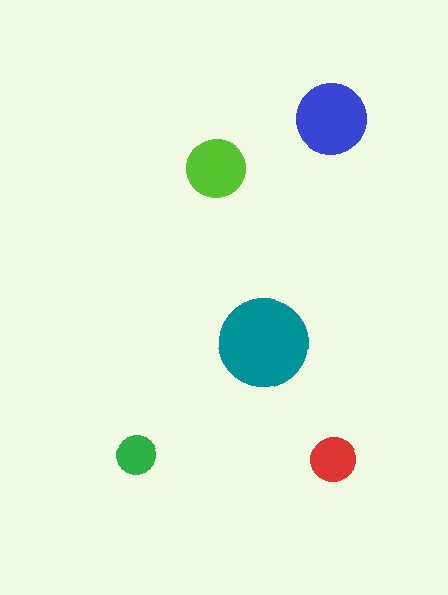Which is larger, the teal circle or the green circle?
The teal one.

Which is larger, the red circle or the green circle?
The red one.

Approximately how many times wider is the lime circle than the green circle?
About 1.5 times wider.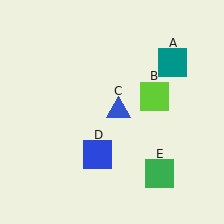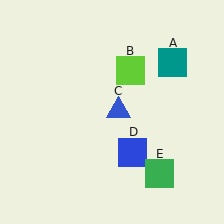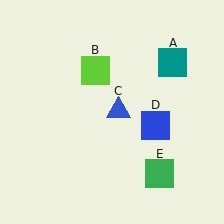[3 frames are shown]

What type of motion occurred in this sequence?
The lime square (object B), blue square (object D) rotated counterclockwise around the center of the scene.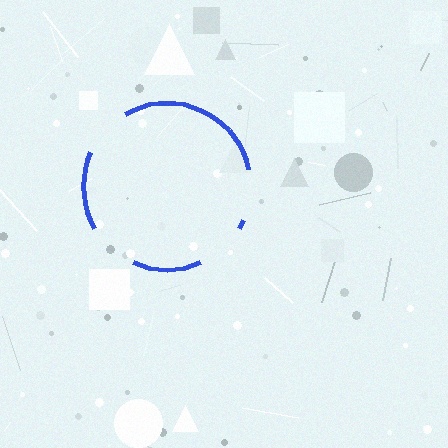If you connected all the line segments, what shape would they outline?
They would outline a circle.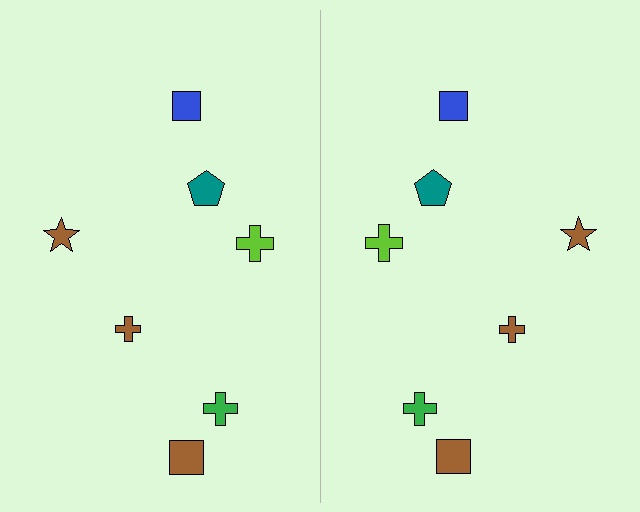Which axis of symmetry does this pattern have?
The pattern has a vertical axis of symmetry running through the center of the image.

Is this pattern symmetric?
Yes, this pattern has bilateral (reflection) symmetry.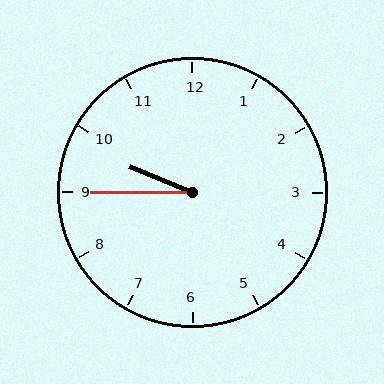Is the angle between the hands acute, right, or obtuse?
It is acute.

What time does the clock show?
9:45.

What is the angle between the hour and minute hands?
Approximately 22 degrees.